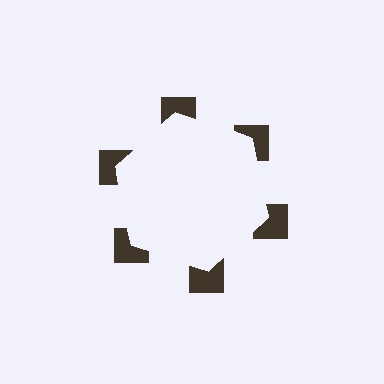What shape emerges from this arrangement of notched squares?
An illusory hexagon — its edges are inferred from the aligned wedge cuts in the notched squares, not physically drawn.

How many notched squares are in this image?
There are 6 — one at each vertex of the illusory hexagon.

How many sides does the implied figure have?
6 sides.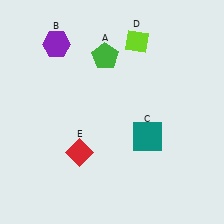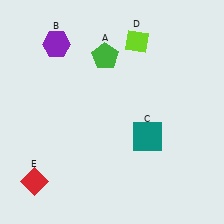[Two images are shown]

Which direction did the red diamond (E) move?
The red diamond (E) moved left.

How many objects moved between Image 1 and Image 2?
1 object moved between the two images.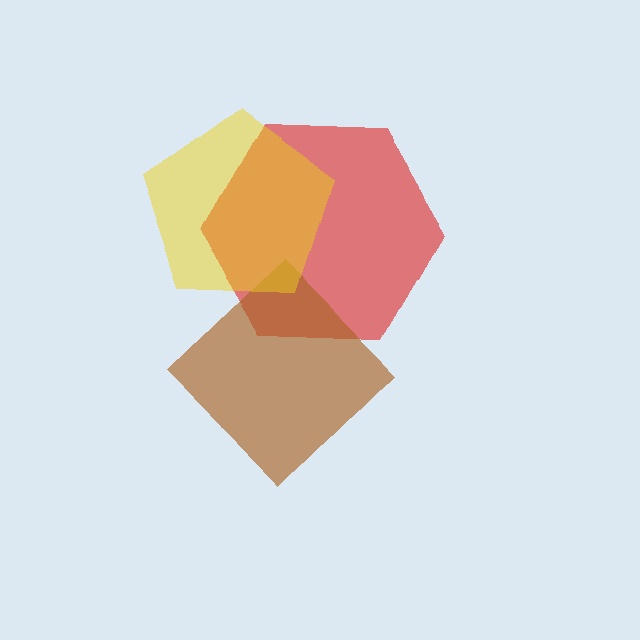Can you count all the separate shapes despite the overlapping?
Yes, there are 3 separate shapes.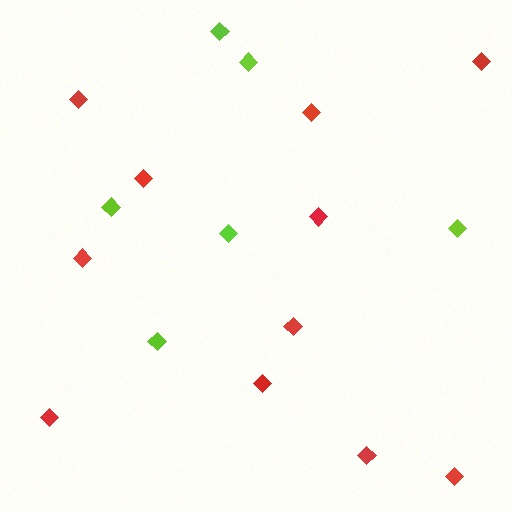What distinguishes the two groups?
There are 2 groups: one group of lime diamonds (6) and one group of red diamonds (11).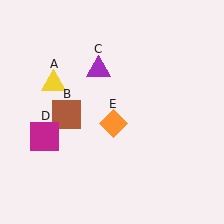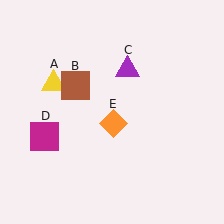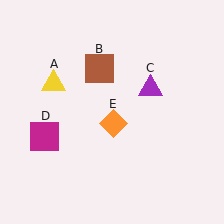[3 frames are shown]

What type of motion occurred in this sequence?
The brown square (object B), purple triangle (object C) rotated clockwise around the center of the scene.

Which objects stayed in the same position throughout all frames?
Yellow triangle (object A) and magenta square (object D) and orange diamond (object E) remained stationary.